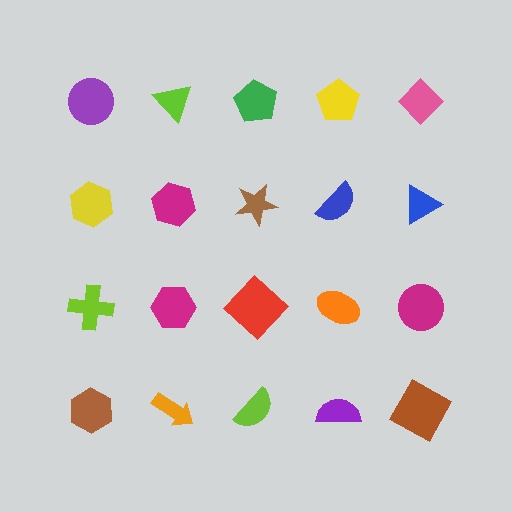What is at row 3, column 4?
An orange ellipse.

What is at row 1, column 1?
A purple circle.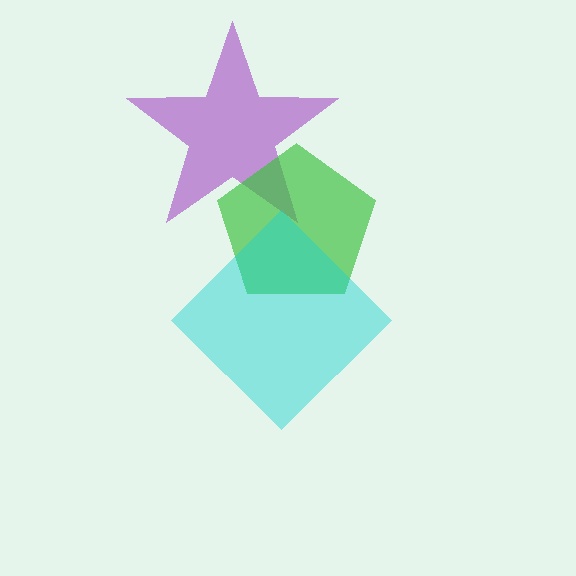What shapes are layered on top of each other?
The layered shapes are: a purple star, a green pentagon, a cyan diamond.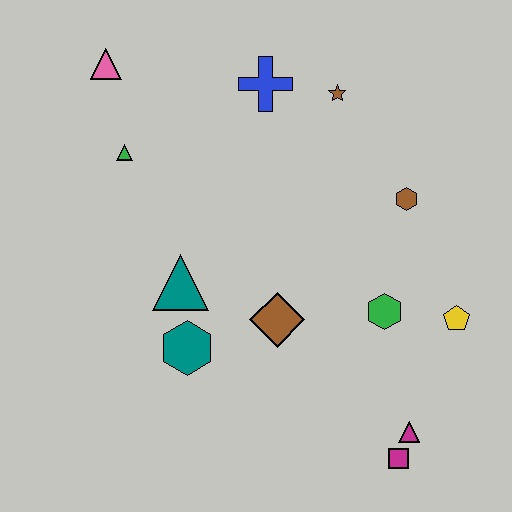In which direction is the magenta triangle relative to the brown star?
The magenta triangle is below the brown star.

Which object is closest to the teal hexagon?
The teal triangle is closest to the teal hexagon.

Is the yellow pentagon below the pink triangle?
Yes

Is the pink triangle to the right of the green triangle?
No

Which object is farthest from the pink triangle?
The magenta square is farthest from the pink triangle.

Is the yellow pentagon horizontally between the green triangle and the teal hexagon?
No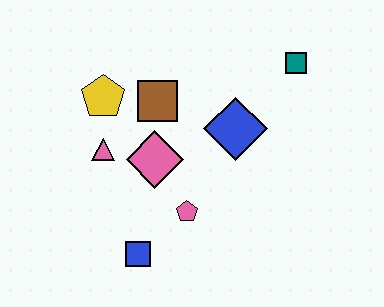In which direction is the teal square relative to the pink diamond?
The teal square is to the right of the pink diamond.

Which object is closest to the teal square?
The blue diamond is closest to the teal square.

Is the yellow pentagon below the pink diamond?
No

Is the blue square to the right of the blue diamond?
No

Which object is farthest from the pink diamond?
The teal square is farthest from the pink diamond.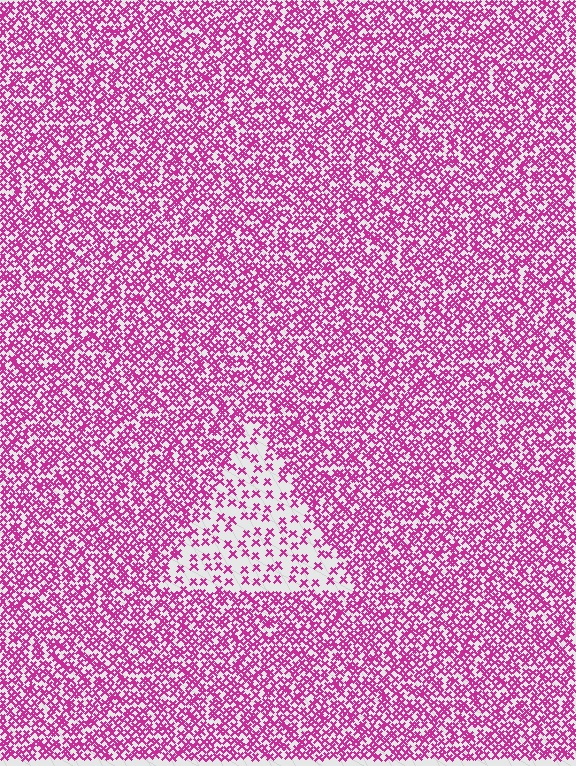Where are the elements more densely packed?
The elements are more densely packed outside the triangle boundary.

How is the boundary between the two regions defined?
The boundary is defined by a change in element density (approximately 2.6x ratio). All elements are the same color, size, and shape.